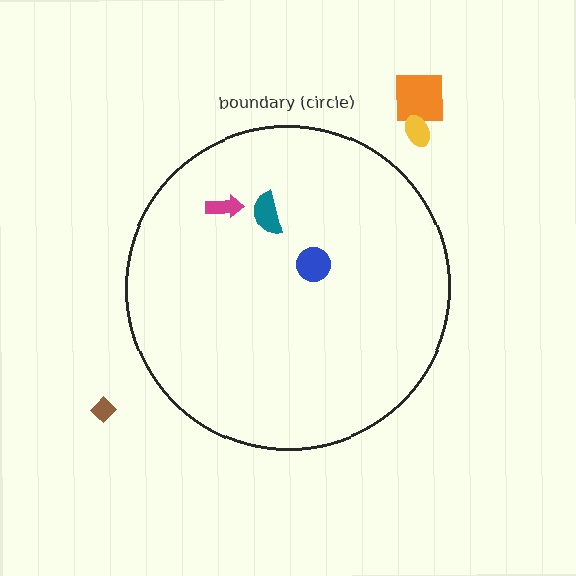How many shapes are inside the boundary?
3 inside, 3 outside.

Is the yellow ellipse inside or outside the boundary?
Outside.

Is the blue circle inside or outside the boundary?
Inside.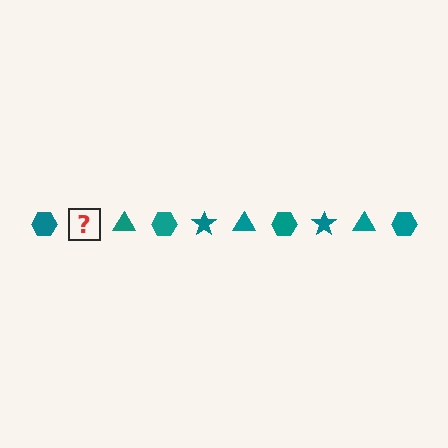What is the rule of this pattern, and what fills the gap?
The rule is that the pattern cycles through hexagon, star, triangle shapes in teal. The gap should be filled with a teal star.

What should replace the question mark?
The question mark should be replaced with a teal star.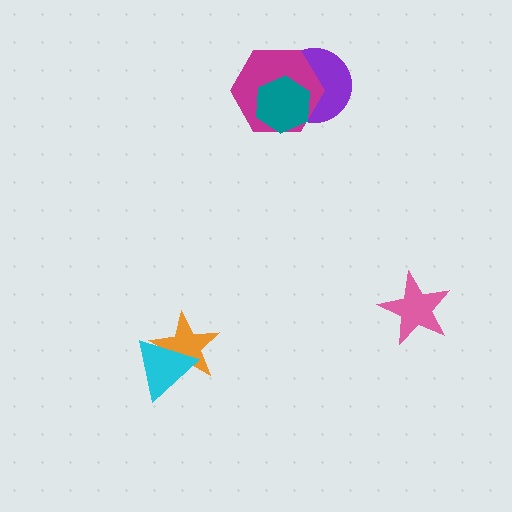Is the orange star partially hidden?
Yes, it is partially covered by another shape.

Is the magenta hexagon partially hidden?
Yes, it is partially covered by another shape.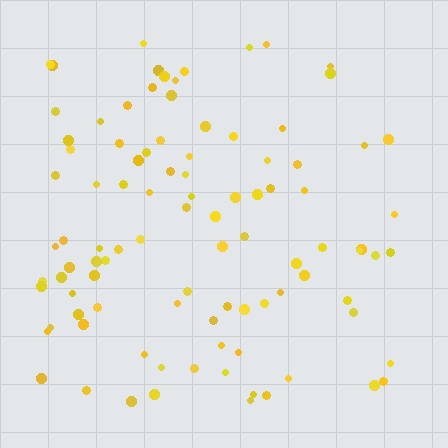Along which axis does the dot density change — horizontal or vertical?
Horizontal.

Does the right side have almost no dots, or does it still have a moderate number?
Still a moderate number, just noticeably fewer than the left.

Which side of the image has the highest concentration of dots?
The left.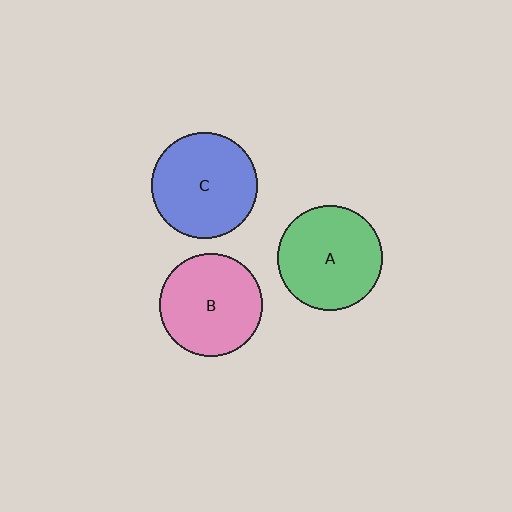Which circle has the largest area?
Circle C (blue).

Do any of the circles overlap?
No, none of the circles overlap.